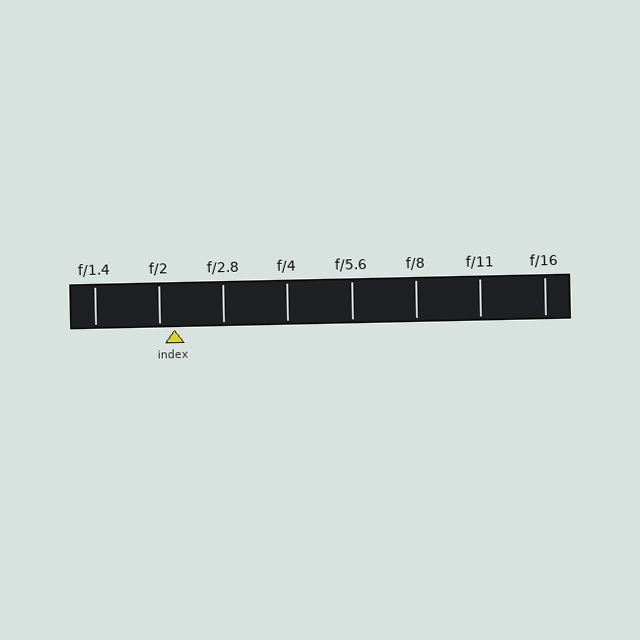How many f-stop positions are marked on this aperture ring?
There are 8 f-stop positions marked.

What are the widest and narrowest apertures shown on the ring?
The widest aperture shown is f/1.4 and the narrowest is f/16.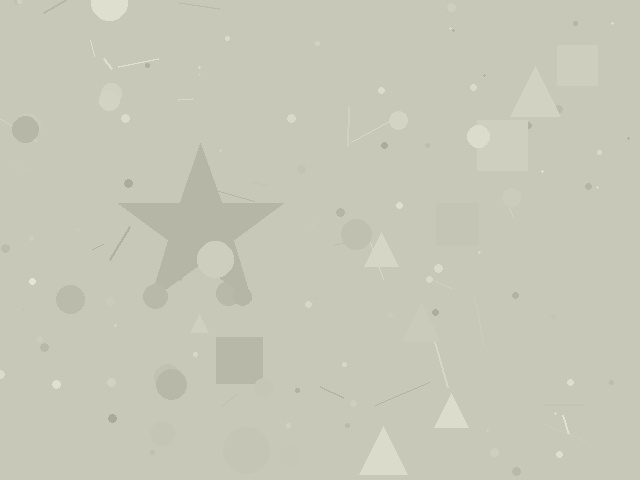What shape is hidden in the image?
A star is hidden in the image.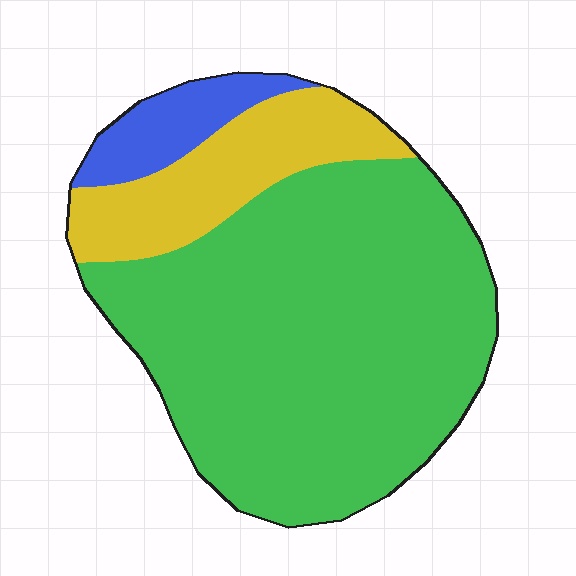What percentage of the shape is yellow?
Yellow takes up less than a quarter of the shape.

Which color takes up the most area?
Green, at roughly 75%.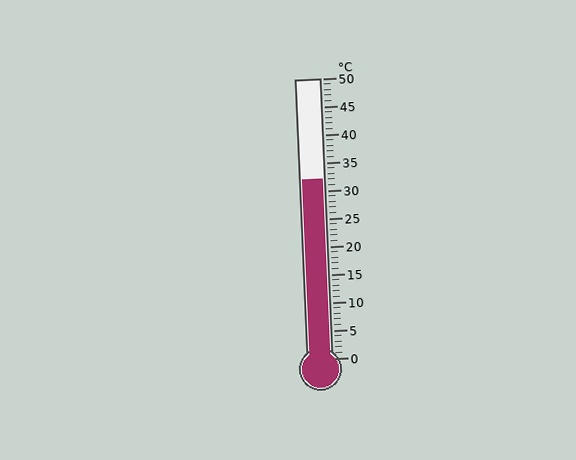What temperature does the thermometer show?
The thermometer shows approximately 32°C.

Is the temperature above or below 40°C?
The temperature is below 40°C.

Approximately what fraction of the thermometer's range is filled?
The thermometer is filled to approximately 65% of its range.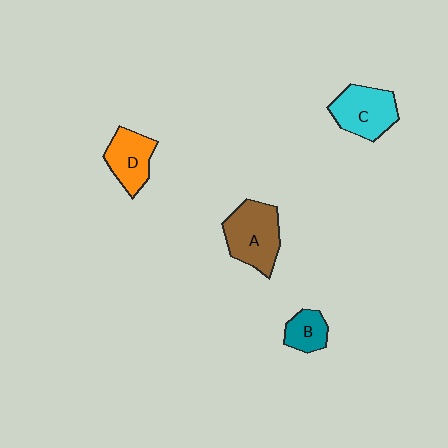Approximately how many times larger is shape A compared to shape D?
Approximately 1.4 times.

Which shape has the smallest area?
Shape B (teal).